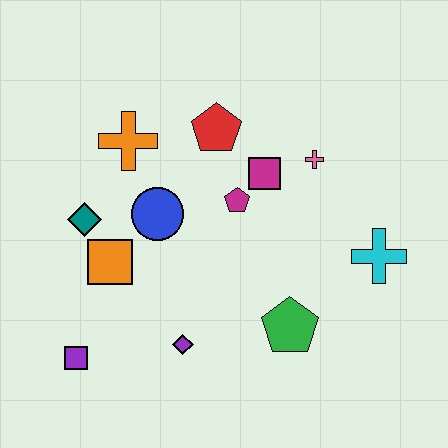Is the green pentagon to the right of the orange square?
Yes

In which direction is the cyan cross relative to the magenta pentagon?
The cyan cross is to the right of the magenta pentagon.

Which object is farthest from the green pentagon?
The orange cross is farthest from the green pentagon.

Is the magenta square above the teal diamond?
Yes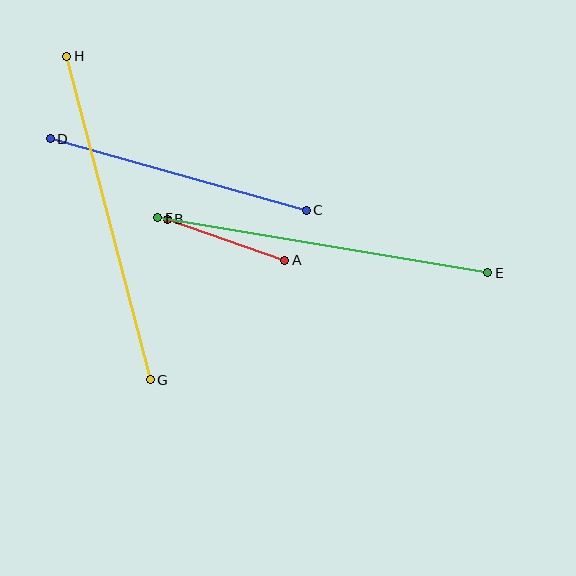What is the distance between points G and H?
The distance is approximately 334 pixels.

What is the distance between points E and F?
The distance is approximately 334 pixels.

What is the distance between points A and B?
The distance is approximately 124 pixels.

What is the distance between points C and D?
The distance is approximately 266 pixels.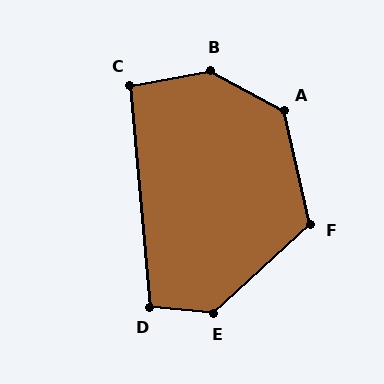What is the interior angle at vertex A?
Approximately 132 degrees (obtuse).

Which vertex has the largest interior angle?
B, at approximately 140 degrees.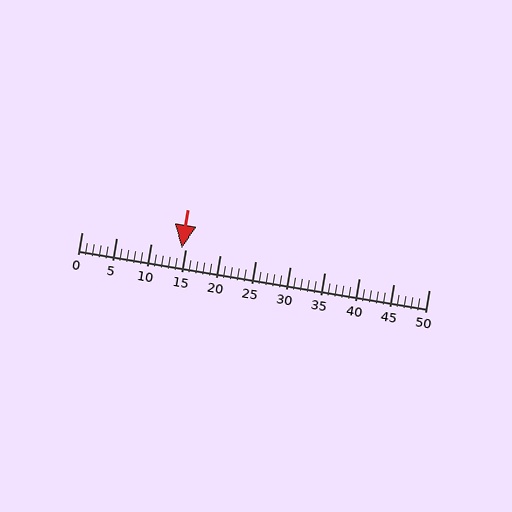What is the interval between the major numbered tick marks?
The major tick marks are spaced 5 units apart.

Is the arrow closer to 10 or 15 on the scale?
The arrow is closer to 15.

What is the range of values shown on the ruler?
The ruler shows values from 0 to 50.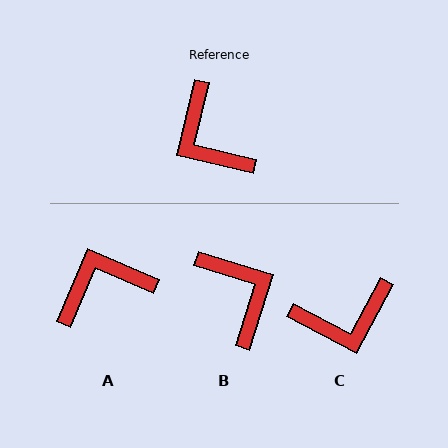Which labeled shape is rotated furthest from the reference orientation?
B, about 176 degrees away.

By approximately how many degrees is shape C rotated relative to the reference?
Approximately 75 degrees counter-clockwise.